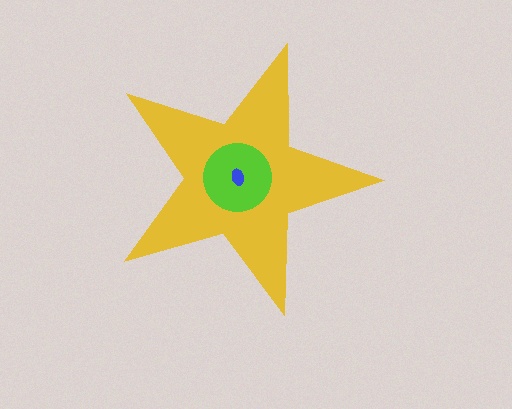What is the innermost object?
The blue ellipse.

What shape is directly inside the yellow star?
The lime circle.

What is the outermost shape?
The yellow star.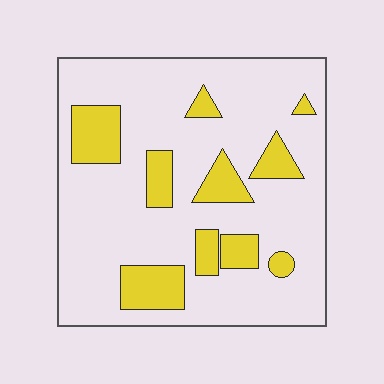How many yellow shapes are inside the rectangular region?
10.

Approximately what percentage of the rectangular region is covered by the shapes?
Approximately 20%.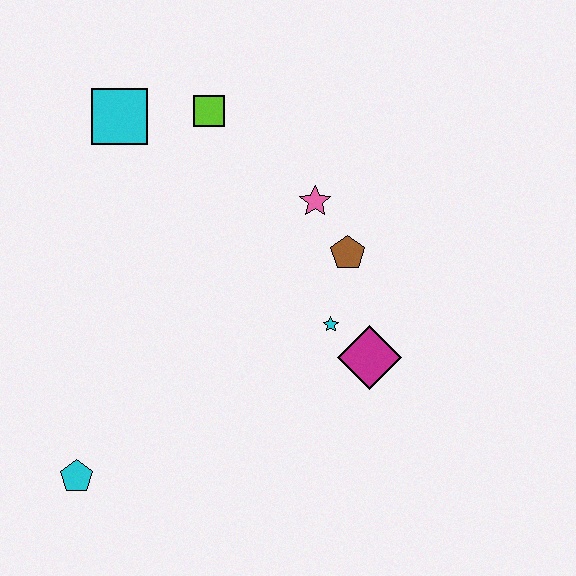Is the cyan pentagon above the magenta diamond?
No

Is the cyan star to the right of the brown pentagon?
No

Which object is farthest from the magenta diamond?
The cyan square is farthest from the magenta diamond.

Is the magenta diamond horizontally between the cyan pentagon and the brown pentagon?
No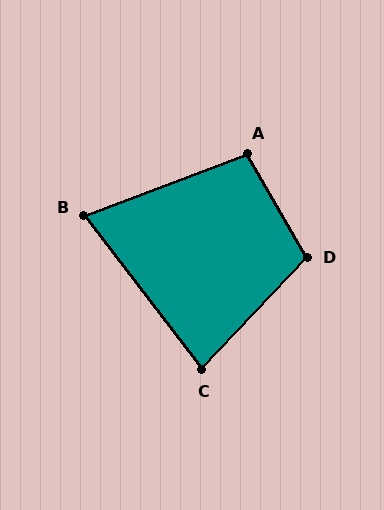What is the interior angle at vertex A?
Approximately 100 degrees (obtuse).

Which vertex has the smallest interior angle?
B, at approximately 73 degrees.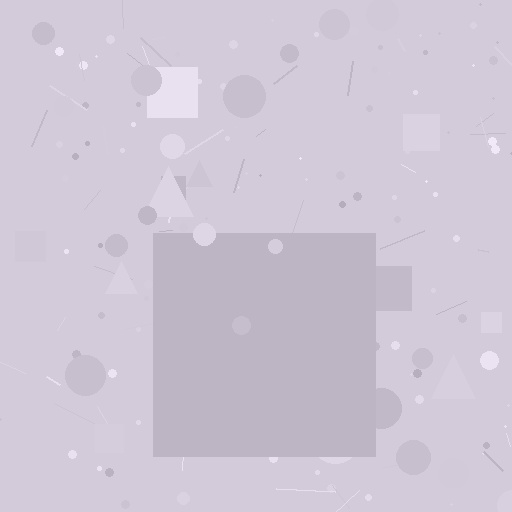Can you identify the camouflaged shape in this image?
The camouflaged shape is a square.